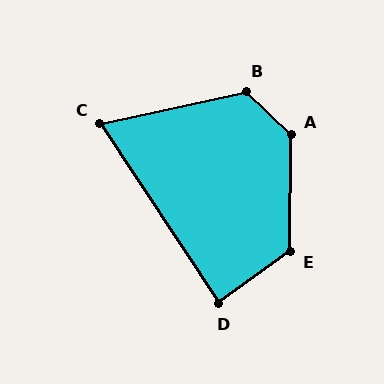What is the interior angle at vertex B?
Approximately 123 degrees (obtuse).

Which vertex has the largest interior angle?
A, at approximately 134 degrees.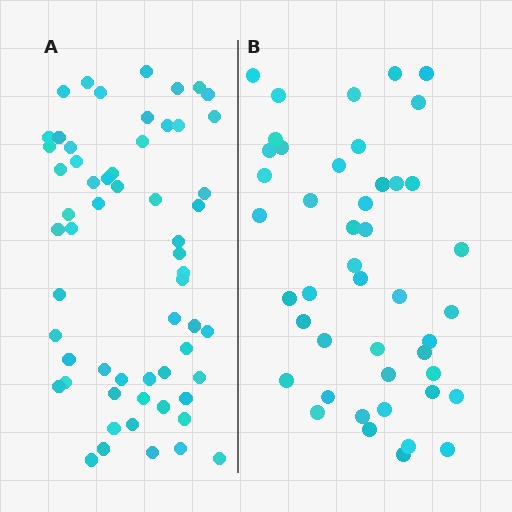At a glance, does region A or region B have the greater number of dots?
Region A (the left region) has more dots.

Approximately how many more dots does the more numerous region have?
Region A has approximately 15 more dots than region B.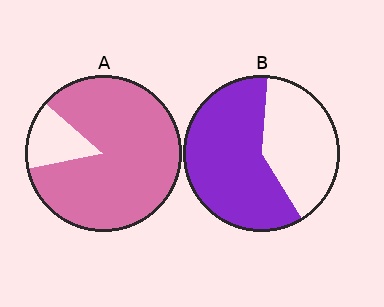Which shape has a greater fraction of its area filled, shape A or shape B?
Shape A.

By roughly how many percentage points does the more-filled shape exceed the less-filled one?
By roughly 25 percentage points (A over B).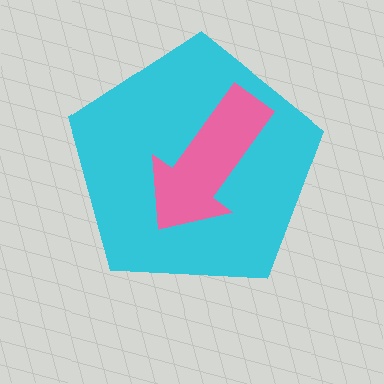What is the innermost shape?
The pink arrow.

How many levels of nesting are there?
2.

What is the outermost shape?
The cyan pentagon.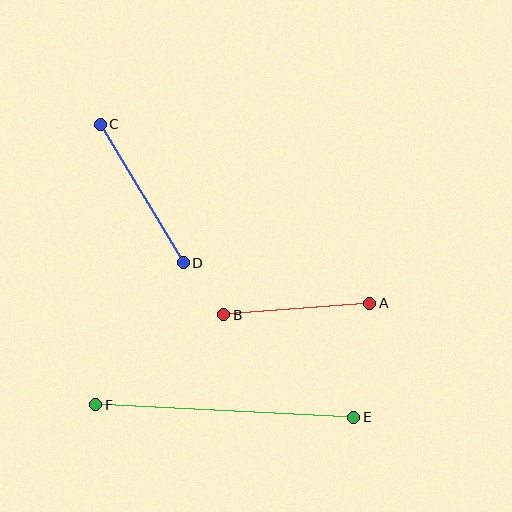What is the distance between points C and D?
The distance is approximately 162 pixels.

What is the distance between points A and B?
The distance is approximately 146 pixels.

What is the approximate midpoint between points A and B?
The midpoint is at approximately (297, 309) pixels.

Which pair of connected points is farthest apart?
Points E and F are farthest apart.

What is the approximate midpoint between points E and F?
The midpoint is at approximately (225, 411) pixels.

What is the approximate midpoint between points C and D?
The midpoint is at approximately (142, 194) pixels.